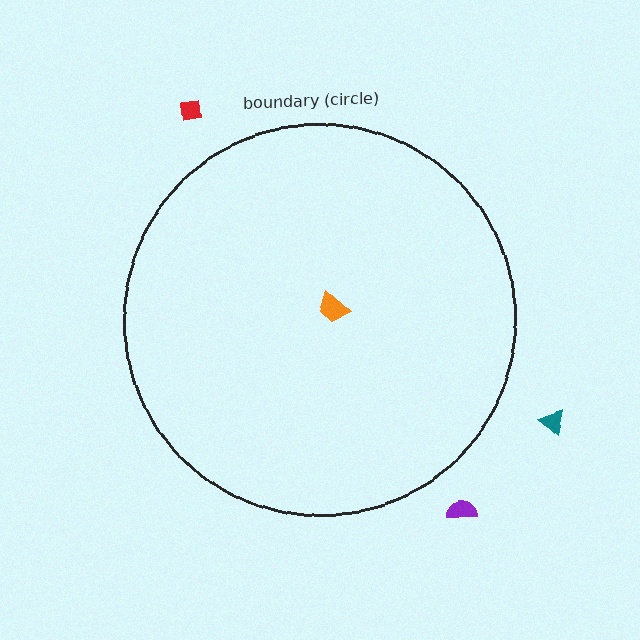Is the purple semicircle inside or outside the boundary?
Outside.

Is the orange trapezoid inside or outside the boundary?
Inside.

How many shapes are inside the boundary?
1 inside, 3 outside.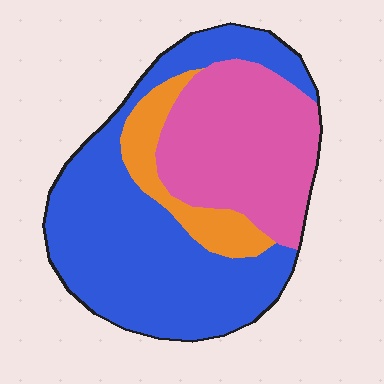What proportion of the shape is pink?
Pink takes up about one third (1/3) of the shape.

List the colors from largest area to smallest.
From largest to smallest: blue, pink, orange.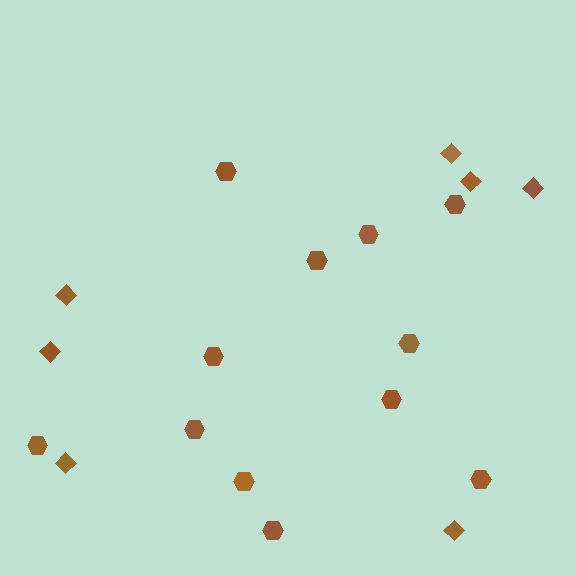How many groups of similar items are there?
There are 2 groups: one group of diamonds (7) and one group of hexagons (12).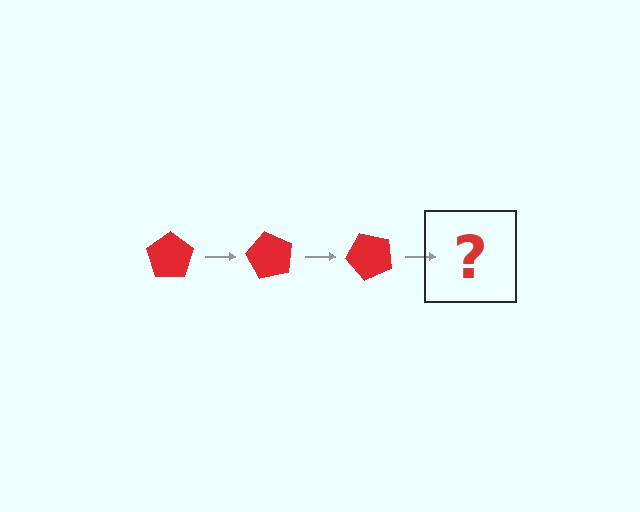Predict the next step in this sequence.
The next step is a red pentagon rotated 180 degrees.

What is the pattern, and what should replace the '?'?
The pattern is that the pentagon rotates 60 degrees each step. The '?' should be a red pentagon rotated 180 degrees.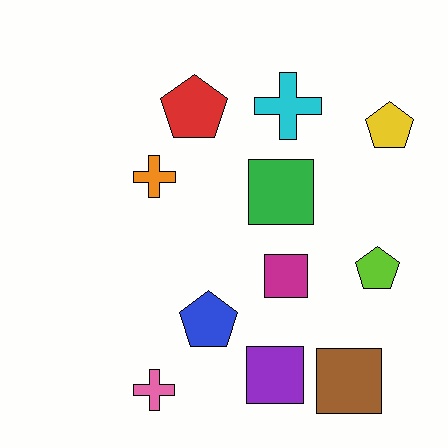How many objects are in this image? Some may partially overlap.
There are 11 objects.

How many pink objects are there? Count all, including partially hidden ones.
There is 1 pink object.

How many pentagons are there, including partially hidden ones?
There are 4 pentagons.